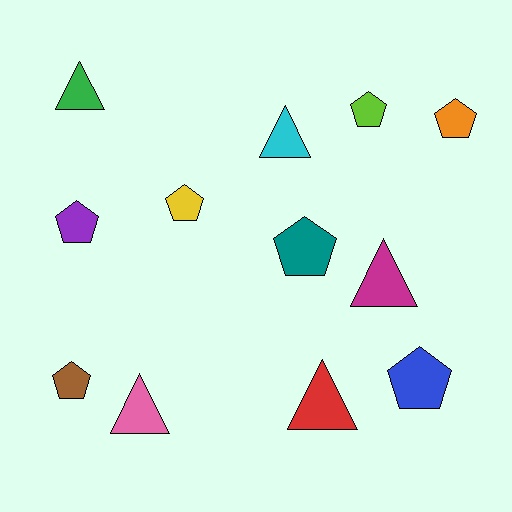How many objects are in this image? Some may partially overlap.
There are 12 objects.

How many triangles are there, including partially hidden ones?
There are 5 triangles.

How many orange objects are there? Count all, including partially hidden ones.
There is 1 orange object.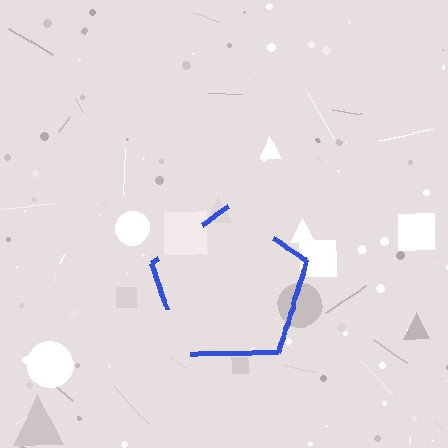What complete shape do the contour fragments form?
The contour fragments form a pentagon.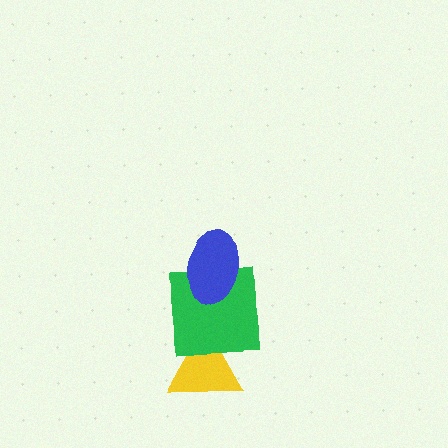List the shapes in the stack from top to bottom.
From top to bottom: the blue ellipse, the green square, the yellow triangle.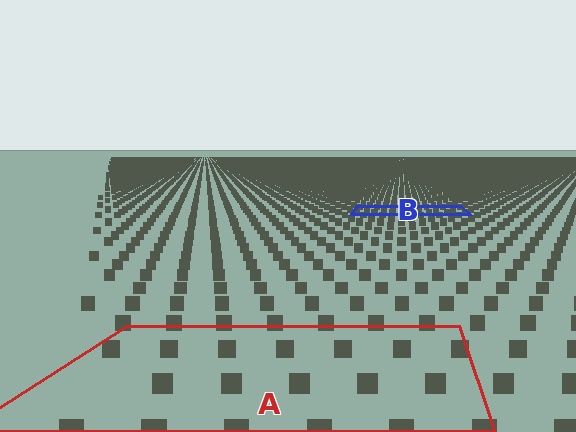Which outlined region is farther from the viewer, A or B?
Region B is farther from the viewer — the texture elements inside it appear smaller and more densely packed.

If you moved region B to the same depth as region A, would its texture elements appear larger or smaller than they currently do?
They would appear larger. At a closer depth, the same texture elements are projected at a bigger on-screen size.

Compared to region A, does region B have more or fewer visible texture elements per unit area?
Region B has more texture elements per unit area — they are packed more densely because it is farther away.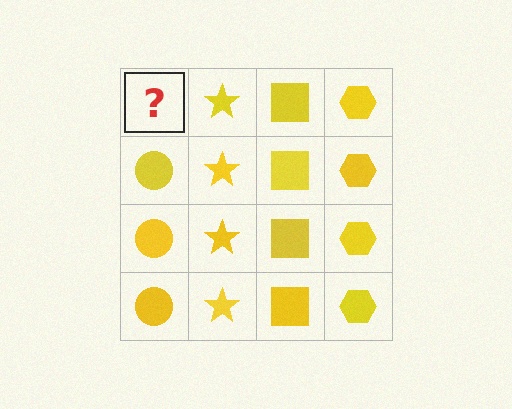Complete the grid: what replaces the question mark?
The question mark should be replaced with a yellow circle.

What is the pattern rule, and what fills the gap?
The rule is that each column has a consistent shape. The gap should be filled with a yellow circle.